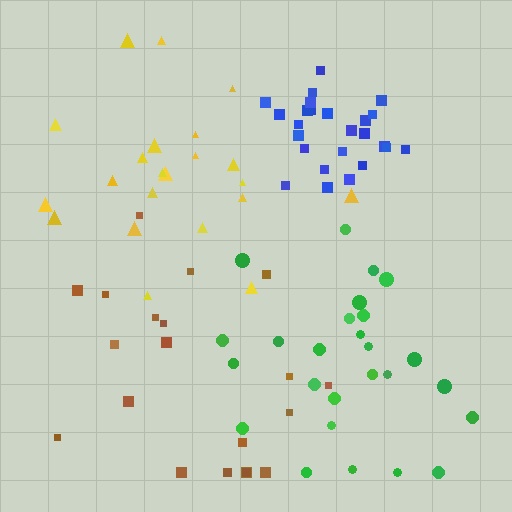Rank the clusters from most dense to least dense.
blue, green, yellow, brown.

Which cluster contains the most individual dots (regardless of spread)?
Green (26).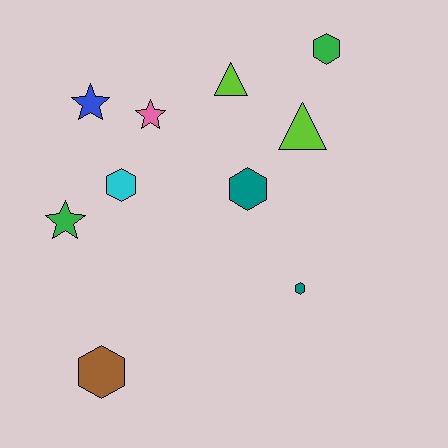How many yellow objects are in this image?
There are no yellow objects.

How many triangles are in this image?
There are 2 triangles.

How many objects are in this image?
There are 10 objects.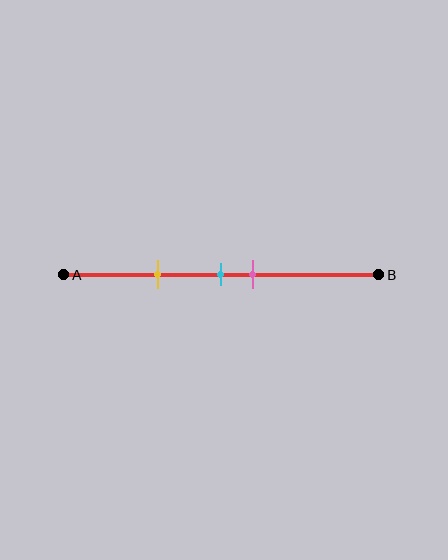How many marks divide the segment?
There are 3 marks dividing the segment.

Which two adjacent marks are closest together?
The cyan and pink marks are the closest adjacent pair.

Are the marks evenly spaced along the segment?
No, the marks are not evenly spaced.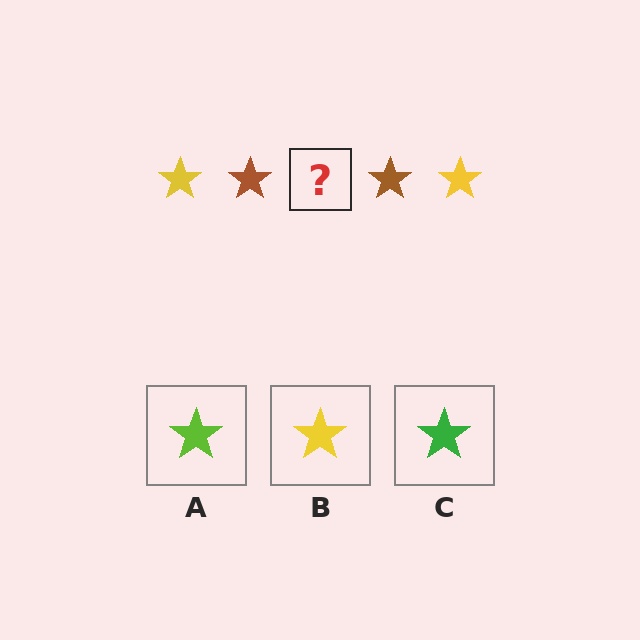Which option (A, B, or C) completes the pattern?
B.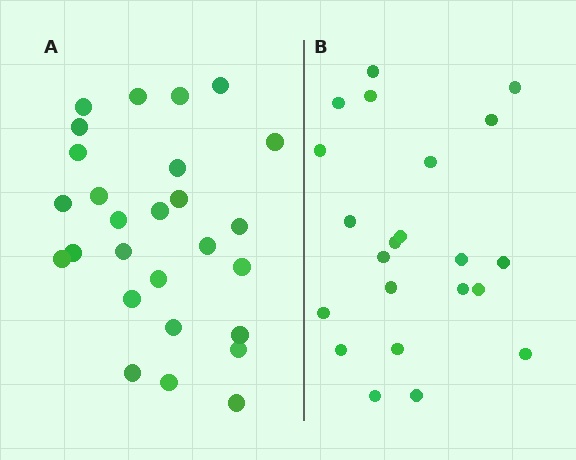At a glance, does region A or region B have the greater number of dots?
Region A (the left region) has more dots.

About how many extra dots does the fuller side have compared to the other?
Region A has about 5 more dots than region B.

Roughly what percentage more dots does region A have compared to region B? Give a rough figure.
About 25% more.